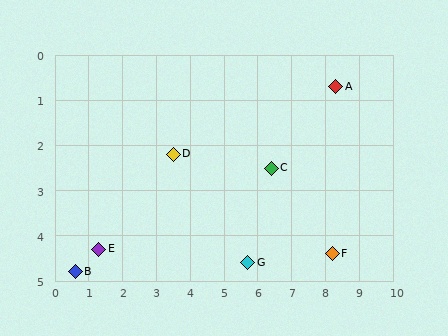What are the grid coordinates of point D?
Point D is at approximately (3.5, 2.2).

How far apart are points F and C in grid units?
Points F and C are about 2.6 grid units apart.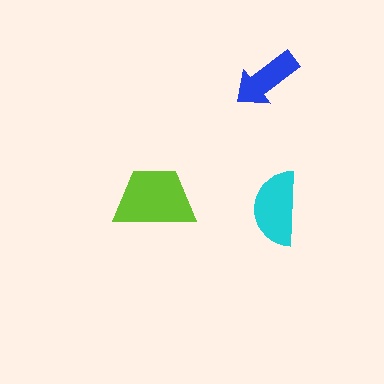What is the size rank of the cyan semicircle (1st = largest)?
2nd.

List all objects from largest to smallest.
The lime trapezoid, the cyan semicircle, the blue arrow.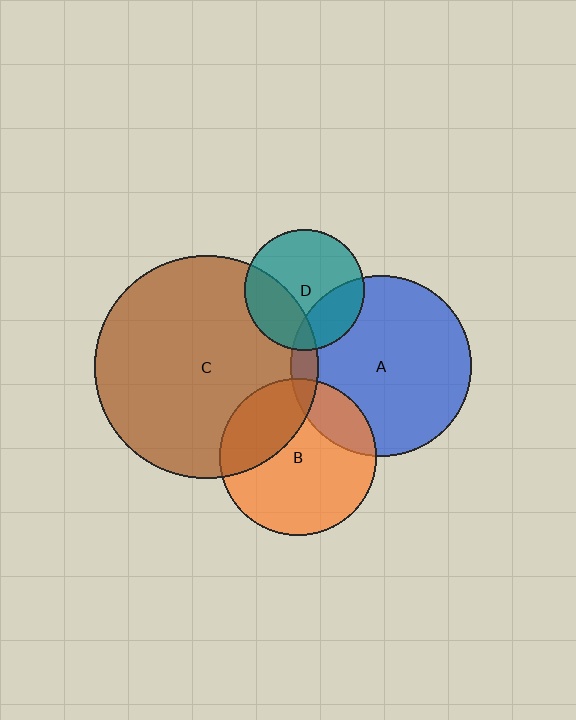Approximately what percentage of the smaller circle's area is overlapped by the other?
Approximately 20%.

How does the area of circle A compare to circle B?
Approximately 1.3 times.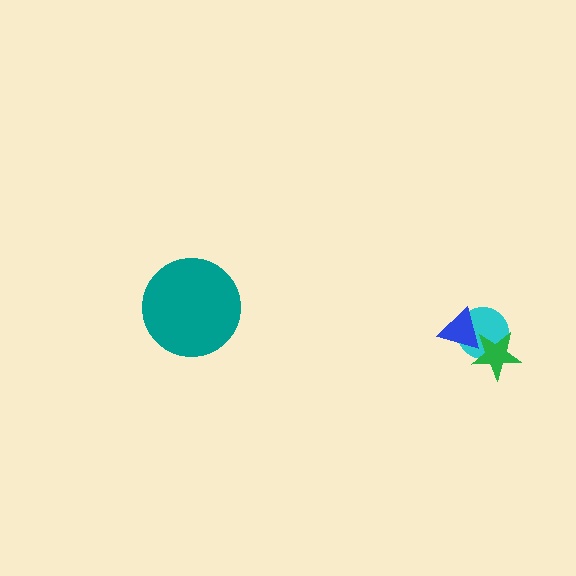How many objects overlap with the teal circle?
0 objects overlap with the teal circle.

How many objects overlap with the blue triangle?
2 objects overlap with the blue triangle.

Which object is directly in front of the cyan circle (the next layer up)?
The blue triangle is directly in front of the cyan circle.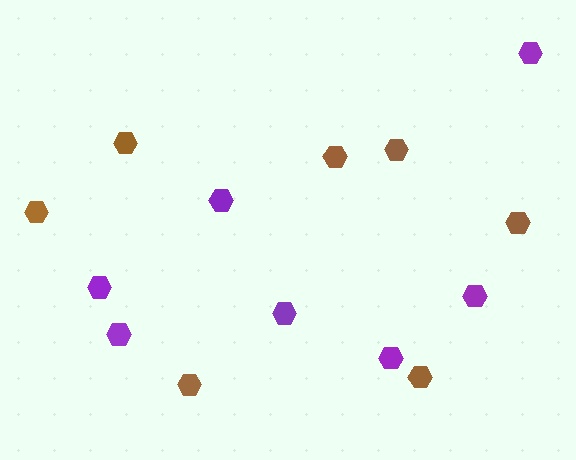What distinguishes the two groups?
There are 2 groups: one group of brown hexagons (7) and one group of purple hexagons (7).